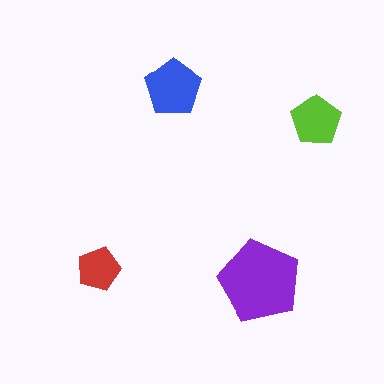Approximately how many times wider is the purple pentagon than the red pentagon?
About 2 times wider.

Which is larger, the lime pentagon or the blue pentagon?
The blue one.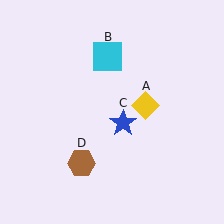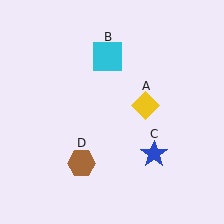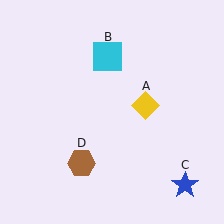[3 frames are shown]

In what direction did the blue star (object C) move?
The blue star (object C) moved down and to the right.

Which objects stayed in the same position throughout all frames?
Yellow diamond (object A) and cyan square (object B) and brown hexagon (object D) remained stationary.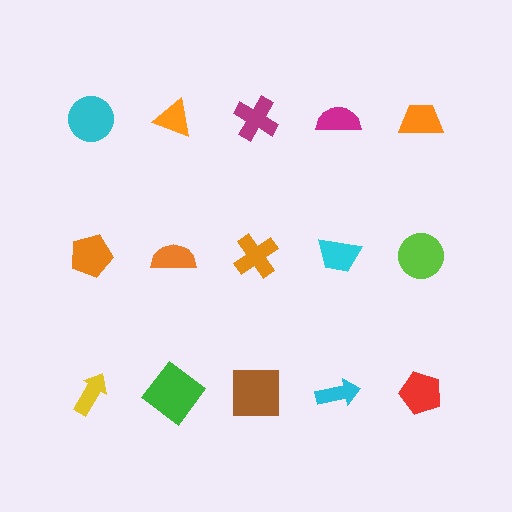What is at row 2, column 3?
An orange cross.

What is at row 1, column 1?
A cyan circle.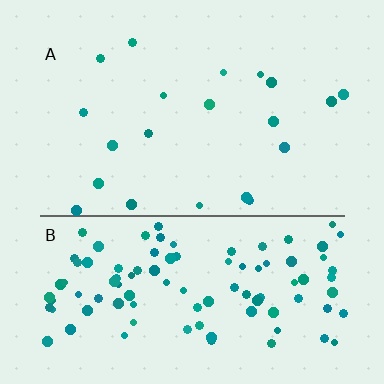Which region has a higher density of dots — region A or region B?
B (the bottom).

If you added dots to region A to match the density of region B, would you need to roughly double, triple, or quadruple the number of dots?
Approximately quadruple.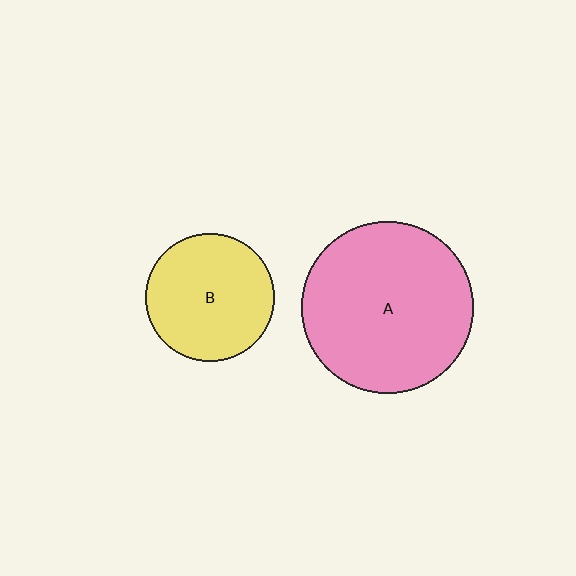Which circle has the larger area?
Circle A (pink).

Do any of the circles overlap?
No, none of the circles overlap.